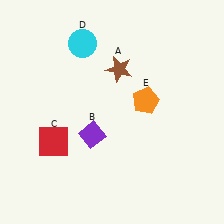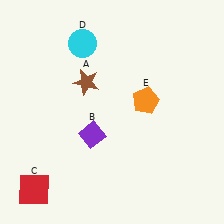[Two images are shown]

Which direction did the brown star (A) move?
The brown star (A) moved left.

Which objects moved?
The objects that moved are: the brown star (A), the red square (C).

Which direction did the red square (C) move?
The red square (C) moved down.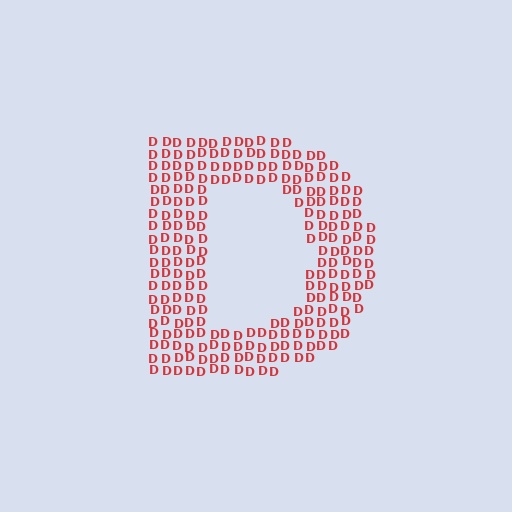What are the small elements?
The small elements are letter D's.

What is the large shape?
The large shape is the letter D.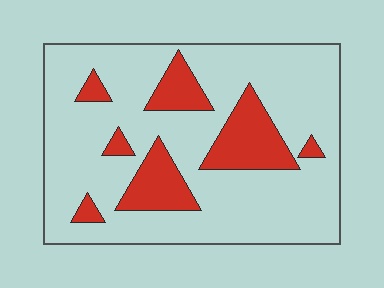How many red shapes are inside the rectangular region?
7.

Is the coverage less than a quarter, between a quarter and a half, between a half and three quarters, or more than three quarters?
Less than a quarter.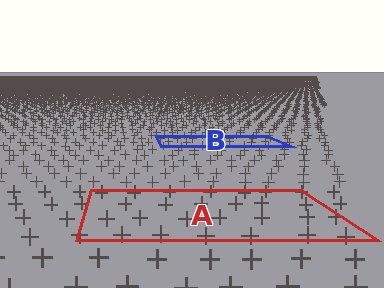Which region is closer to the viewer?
Region A is closer. The texture elements there are larger and more spread out.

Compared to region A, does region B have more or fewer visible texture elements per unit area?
Region B has more texture elements per unit area — they are packed more densely because it is farther away.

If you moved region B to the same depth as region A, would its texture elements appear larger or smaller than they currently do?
They would appear larger. At a closer depth, the same texture elements are projected at a bigger on-screen size.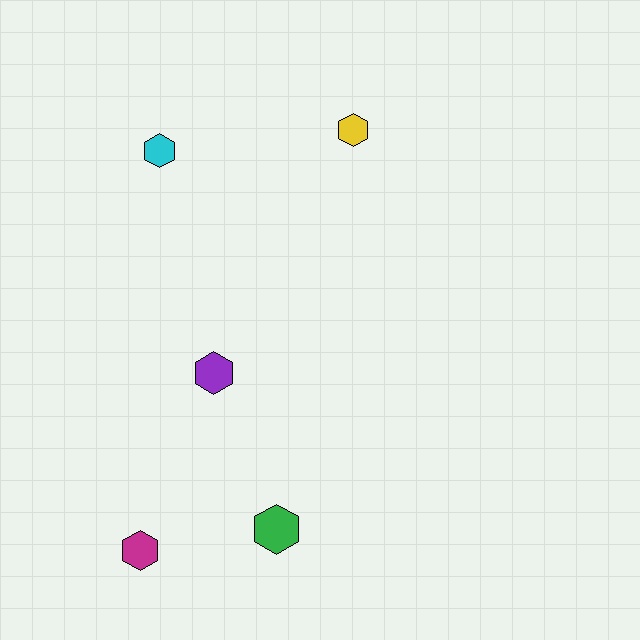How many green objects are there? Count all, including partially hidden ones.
There is 1 green object.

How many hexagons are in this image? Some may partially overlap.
There are 5 hexagons.